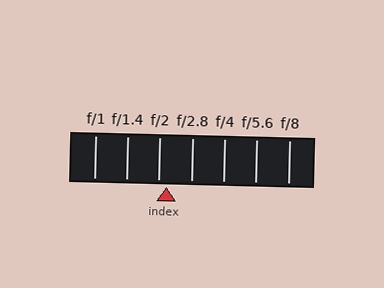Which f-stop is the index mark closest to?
The index mark is closest to f/2.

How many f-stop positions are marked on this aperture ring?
There are 7 f-stop positions marked.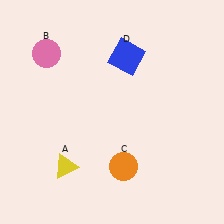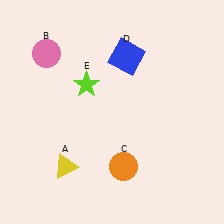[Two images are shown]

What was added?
A lime star (E) was added in Image 2.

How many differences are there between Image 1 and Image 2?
There is 1 difference between the two images.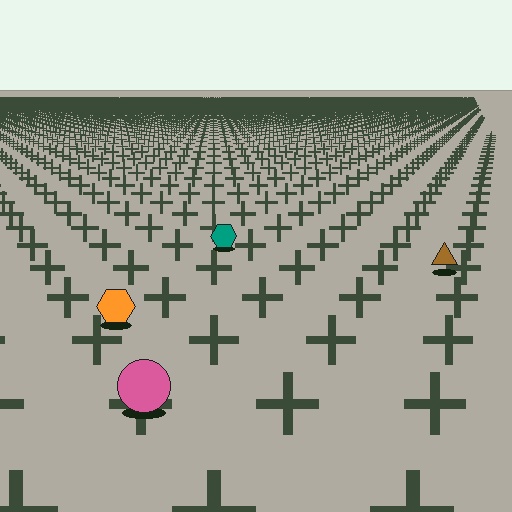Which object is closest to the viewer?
The pink circle is closest. The texture marks near it are larger and more spread out.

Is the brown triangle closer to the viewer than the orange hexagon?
No. The orange hexagon is closer — you can tell from the texture gradient: the ground texture is coarser near it.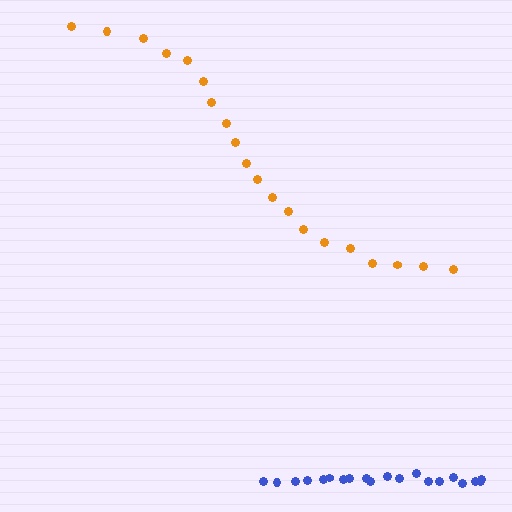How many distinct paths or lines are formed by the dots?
There are 2 distinct paths.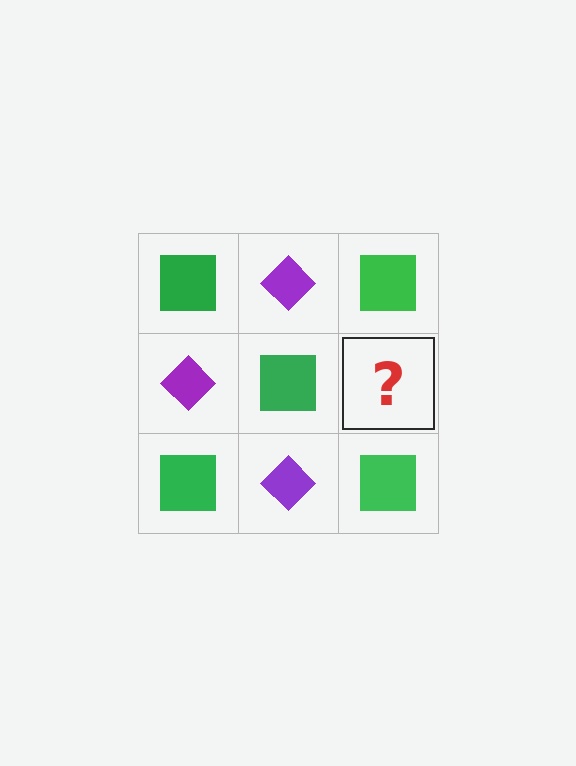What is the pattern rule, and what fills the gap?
The rule is that it alternates green square and purple diamond in a checkerboard pattern. The gap should be filled with a purple diamond.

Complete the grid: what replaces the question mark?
The question mark should be replaced with a purple diamond.